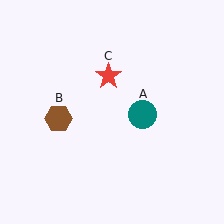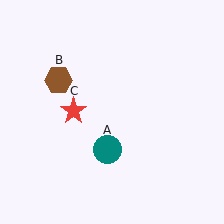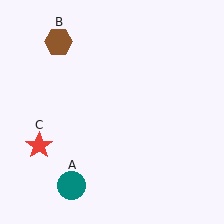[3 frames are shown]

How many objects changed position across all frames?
3 objects changed position: teal circle (object A), brown hexagon (object B), red star (object C).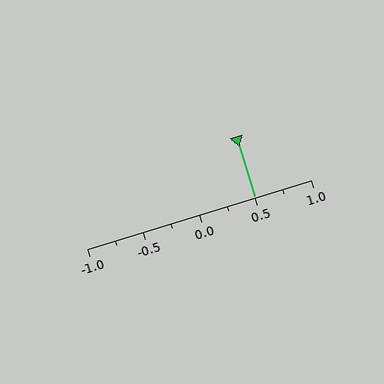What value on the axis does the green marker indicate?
The marker indicates approximately 0.5.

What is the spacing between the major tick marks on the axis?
The major ticks are spaced 0.5 apart.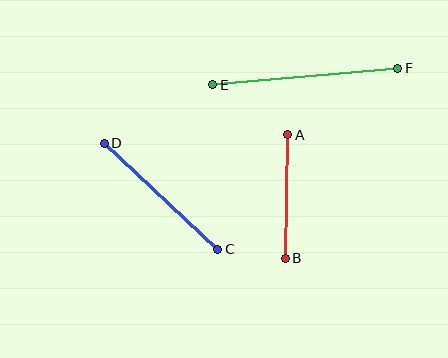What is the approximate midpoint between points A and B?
The midpoint is at approximately (286, 196) pixels.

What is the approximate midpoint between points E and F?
The midpoint is at approximately (305, 76) pixels.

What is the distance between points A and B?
The distance is approximately 124 pixels.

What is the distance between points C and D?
The distance is approximately 155 pixels.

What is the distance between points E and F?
The distance is approximately 186 pixels.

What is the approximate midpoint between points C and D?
The midpoint is at approximately (161, 196) pixels.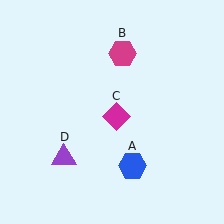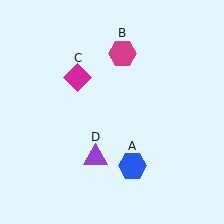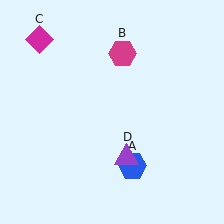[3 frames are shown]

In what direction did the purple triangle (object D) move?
The purple triangle (object D) moved right.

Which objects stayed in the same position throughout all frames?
Blue hexagon (object A) and magenta hexagon (object B) remained stationary.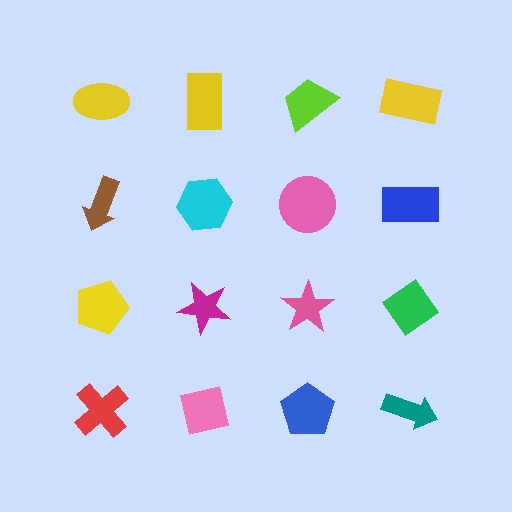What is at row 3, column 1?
A yellow pentagon.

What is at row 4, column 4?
A teal arrow.